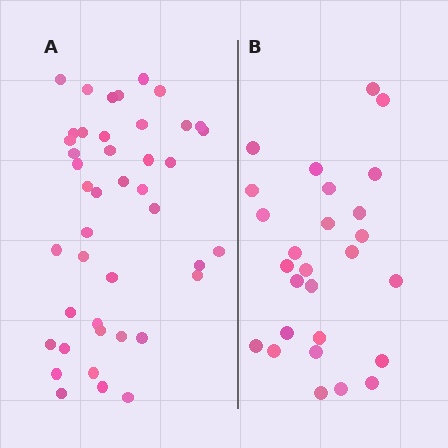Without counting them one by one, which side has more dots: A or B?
Region A (the left region) has more dots.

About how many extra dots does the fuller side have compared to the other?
Region A has approximately 15 more dots than region B.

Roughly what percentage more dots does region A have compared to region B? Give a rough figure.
About 60% more.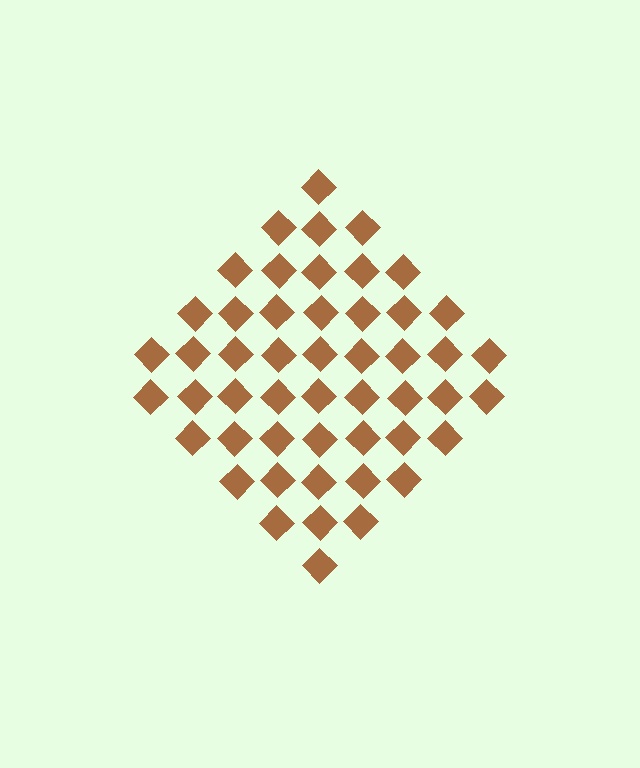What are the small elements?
The small elements are diamonds.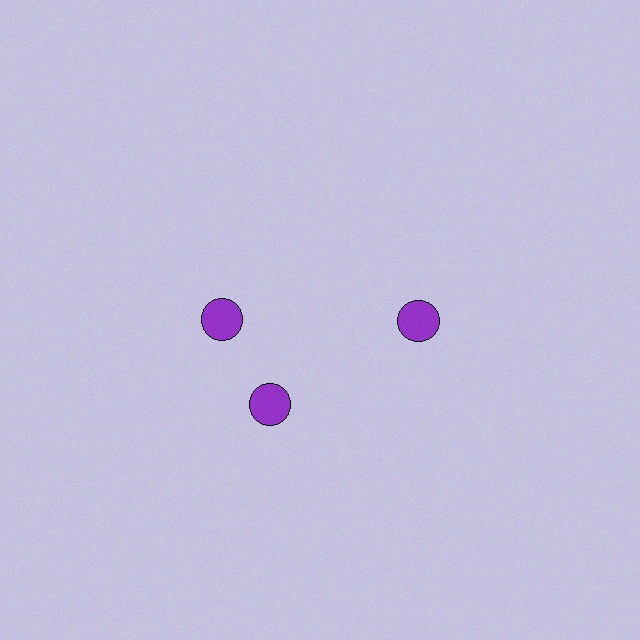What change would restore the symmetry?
The symmetry would be restored by rotating it back into even spacing with its neighbors so that all 3 circles sit at equal angles and equal distance from the center.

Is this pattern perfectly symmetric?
No. The 3 purple circles are arranged in a ring, but one element near the 11 o'clock position is rotated out of alignment along the ring, breaking the 3-fold rotational symmetry.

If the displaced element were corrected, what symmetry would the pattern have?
It would have 3-fold rotational symmetry — the pattern would map onto itself every 120 degrees.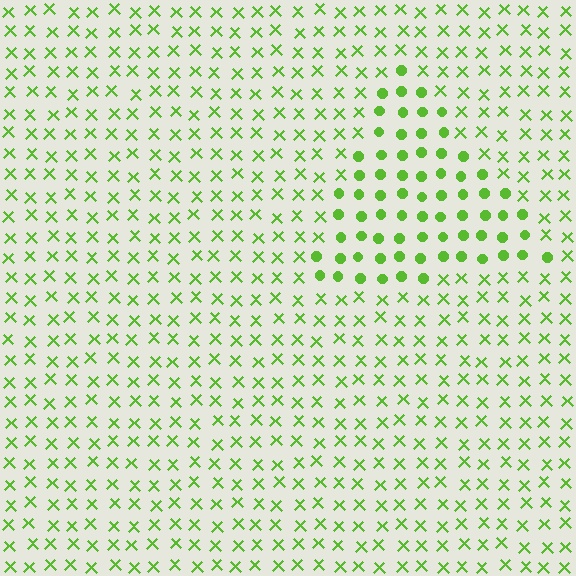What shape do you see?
I see a triangle.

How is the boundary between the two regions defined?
The boundary is defined by a change in element shape: circles inside vs. X marks outside. All elements share the same color and spacing.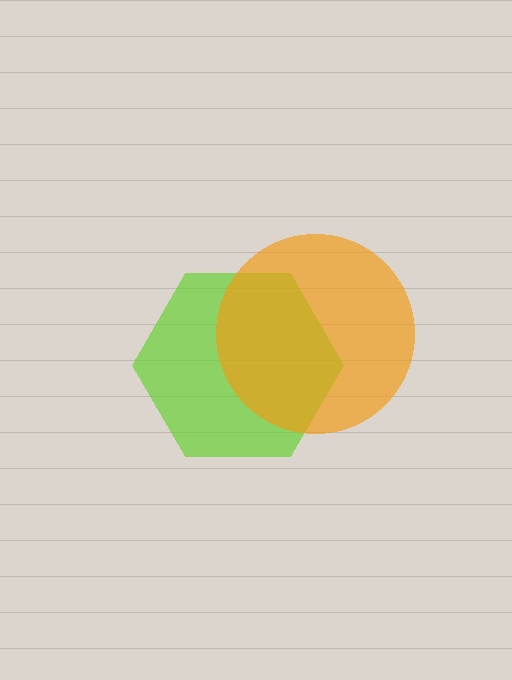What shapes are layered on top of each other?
The layered shapes are: a lime hexagon, an orange circle.